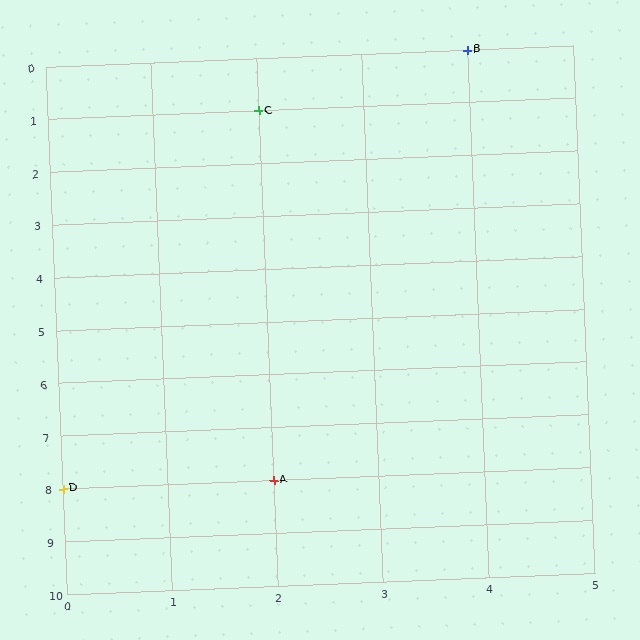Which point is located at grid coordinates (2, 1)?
Point C is at (2, 1).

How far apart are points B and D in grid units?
Points B and D are 4 columns and 8 rows apart (about 8.9 grid units diagonally).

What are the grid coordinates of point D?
Point D is at grid coordinates (0, 8).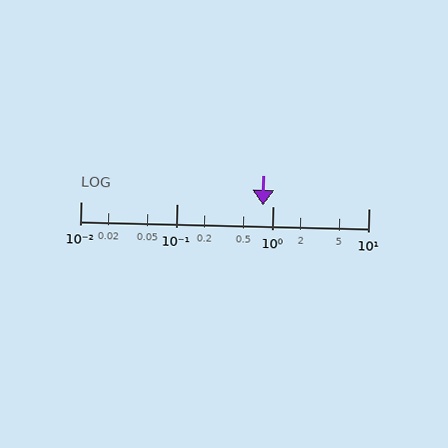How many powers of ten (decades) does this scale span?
The scale spans 3 decades, from 0.01 to 10.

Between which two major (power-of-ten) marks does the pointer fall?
The pointer is between 0.1 and 1.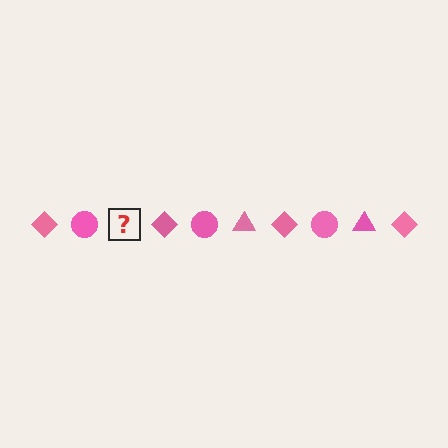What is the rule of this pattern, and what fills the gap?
The rule is that the pattern cycles through diamond, circle, triangle shapes in pink. The gap should be filled with a pink triangle.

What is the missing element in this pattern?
The missing element is a pink triangle.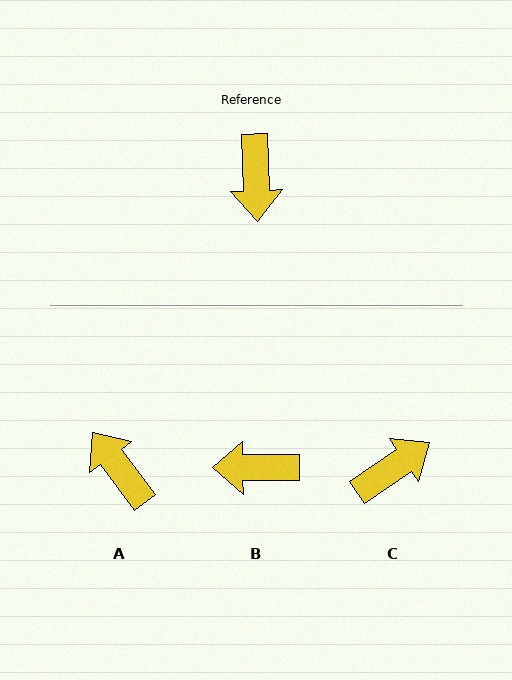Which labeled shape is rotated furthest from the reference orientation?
A, about 146 degrees away.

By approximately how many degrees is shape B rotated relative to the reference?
Approximately 92 degrees clockwise.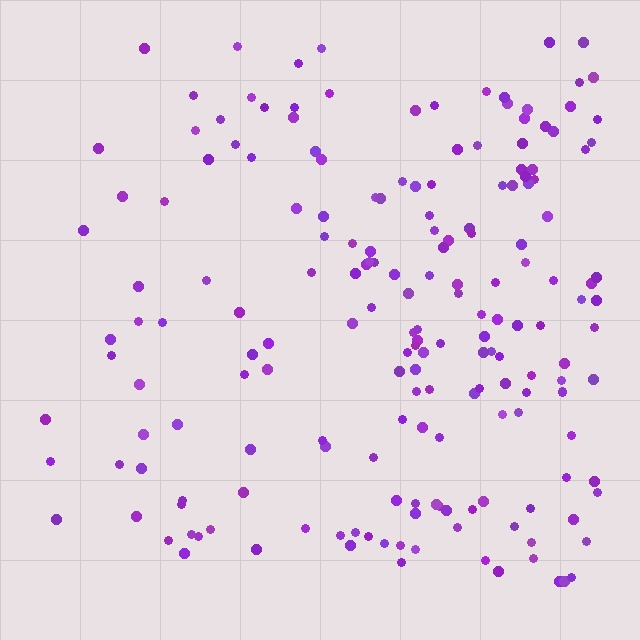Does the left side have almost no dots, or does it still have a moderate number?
Still a moderate number, just noticeably fewer than the right.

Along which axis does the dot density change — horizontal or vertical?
Horizontal.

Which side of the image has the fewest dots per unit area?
The left.